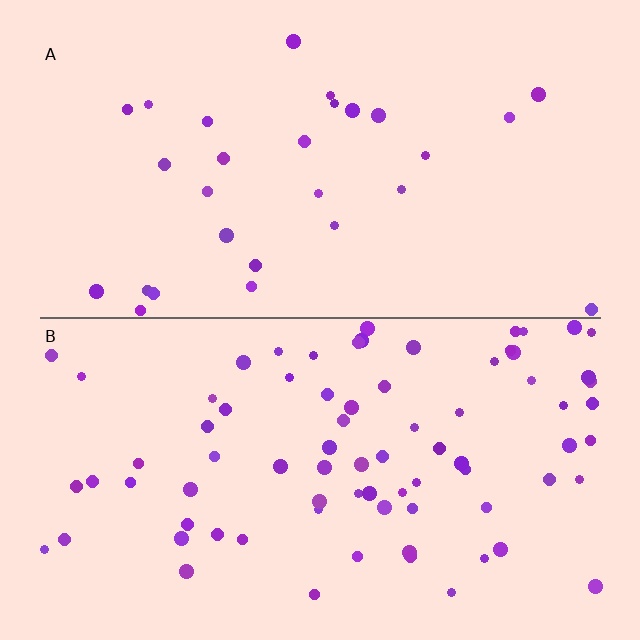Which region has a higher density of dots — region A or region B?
B (the bottom).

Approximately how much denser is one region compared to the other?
Approximately 2.7× — region B over region A.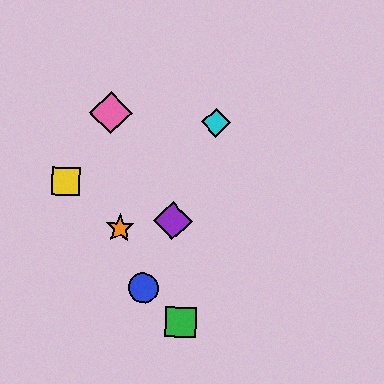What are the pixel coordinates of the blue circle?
The blue circle is at (143, 288).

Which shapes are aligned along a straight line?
The red circle, the blue circle, the purple diamond, the cyan diamond are aligned along a straight line.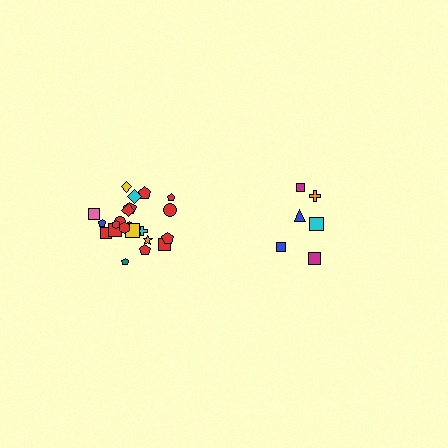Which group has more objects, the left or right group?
The left group.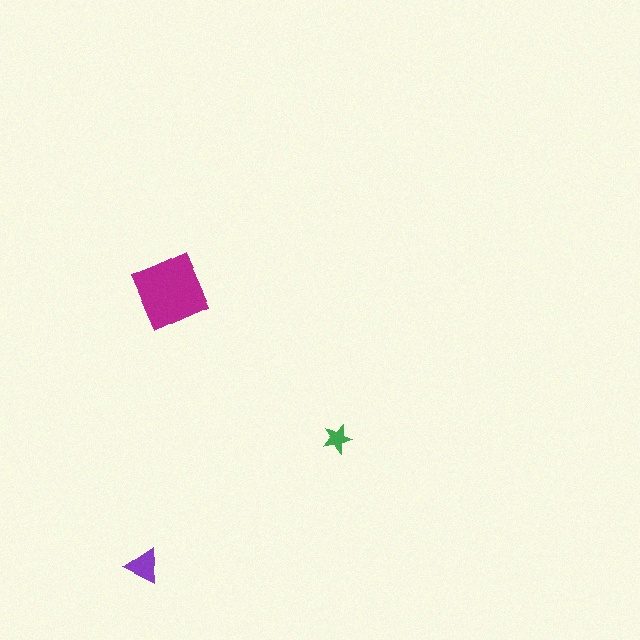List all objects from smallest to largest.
The green star, the purple triangle, the magenta diamond.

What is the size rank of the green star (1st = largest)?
3rd.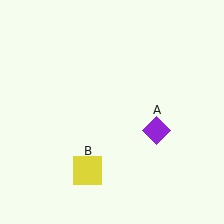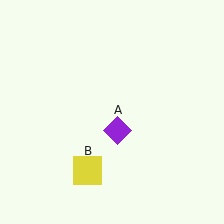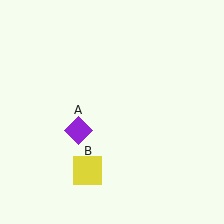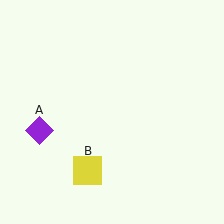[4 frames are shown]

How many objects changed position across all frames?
1 object changed position: purple diamond (object A).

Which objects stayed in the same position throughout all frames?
Yellow square (object B) remained stationary.